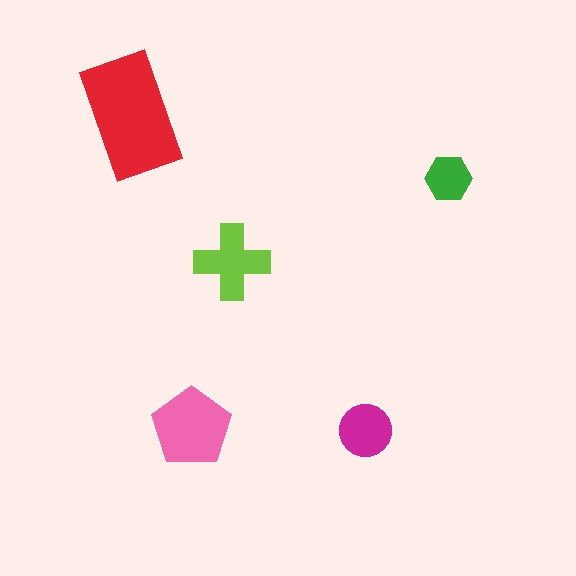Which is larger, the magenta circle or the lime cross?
The lime cross.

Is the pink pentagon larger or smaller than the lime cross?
Larger.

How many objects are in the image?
There are 5 objects in the image.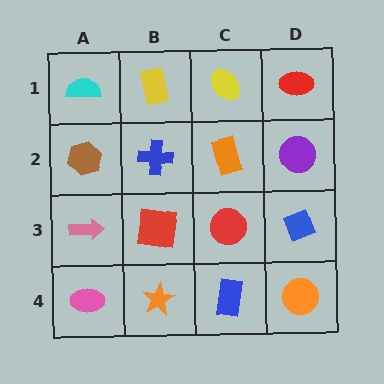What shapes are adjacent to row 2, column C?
A yellow ellipse (row 1, column C), a red circle (row 3, column C), a blue cross (row 2, column B), a purple circle (row 2, column D).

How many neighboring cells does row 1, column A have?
2.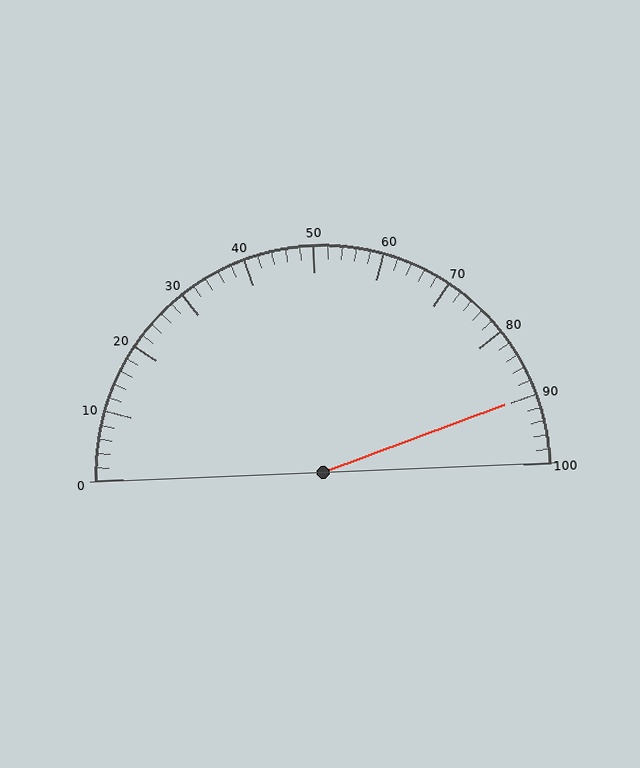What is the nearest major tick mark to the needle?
The nearest major tick mark is 90.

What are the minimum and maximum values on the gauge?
The gauge ranges from 0 to 100.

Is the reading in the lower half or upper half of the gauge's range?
The reading is in the upper half of the range (0 to 100).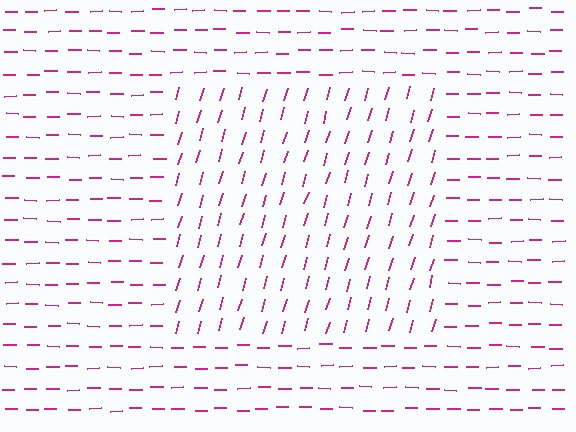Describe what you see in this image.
The image is filled with small magenta line segments. A rectangle region in the image has lines oriented differently from the surrounding lines, creating a visible texture boundary.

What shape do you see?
I see a rectangle.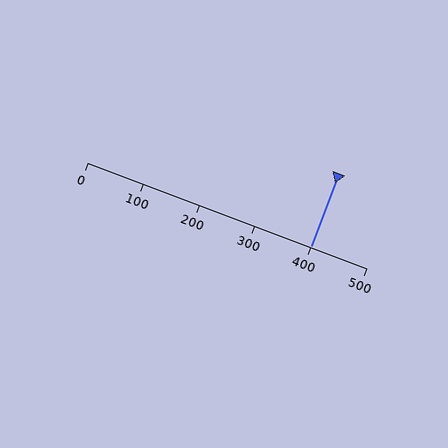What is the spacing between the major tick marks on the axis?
The major ticks are spaced 100 apart.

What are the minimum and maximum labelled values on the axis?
The axis runs from 0 to 500.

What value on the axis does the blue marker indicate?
The marker indicates approximately 400.